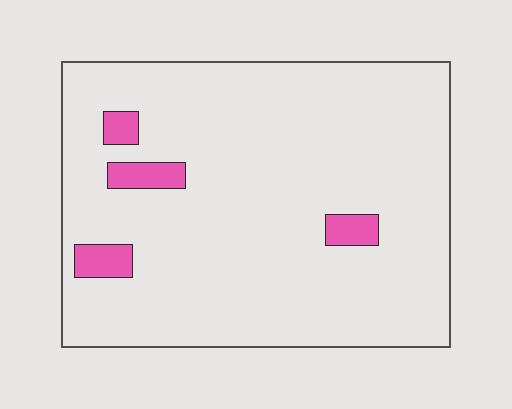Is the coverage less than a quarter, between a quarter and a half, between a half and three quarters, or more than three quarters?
Less than a quarter.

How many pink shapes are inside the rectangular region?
4.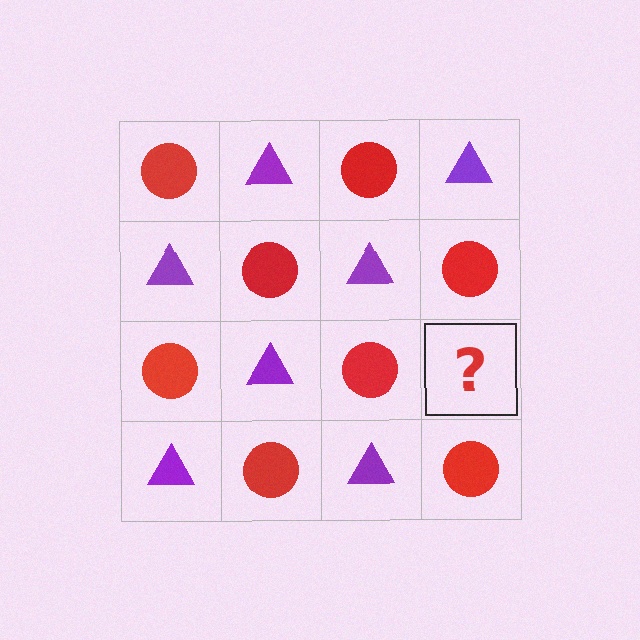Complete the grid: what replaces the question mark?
The question mark should be replaced with a purple triangle.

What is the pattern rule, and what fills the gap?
The rule is that it alternates red circle and purple triangle in a checkerboard pattern. The gap should be filled with a purple triangle.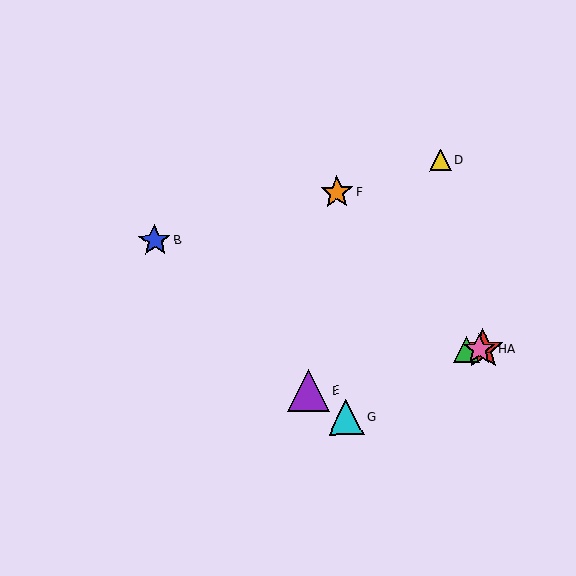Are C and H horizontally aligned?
Yes, both are at y≈349.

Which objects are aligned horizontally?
Objects A, C, H are aligned horizontally.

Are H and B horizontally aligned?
No, H is at y≈349 and B is at y≈241.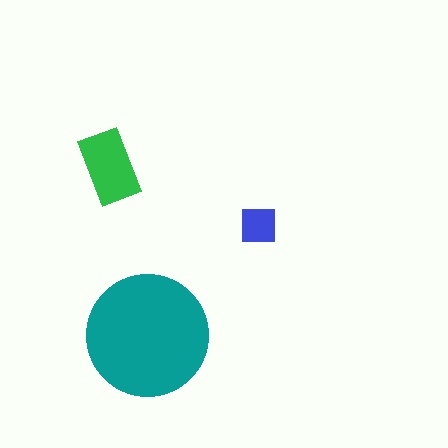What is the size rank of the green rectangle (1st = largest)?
2nd.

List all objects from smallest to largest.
The blue square, the green rectangle, the teal circle.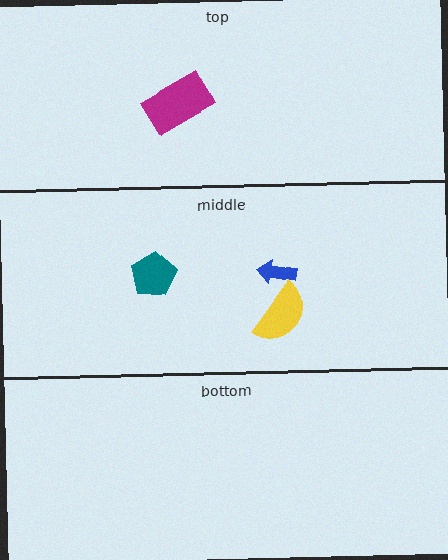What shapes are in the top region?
The magenta rectangle.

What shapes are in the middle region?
The blue arrow, the yellow semicircle, the teal pentagon.